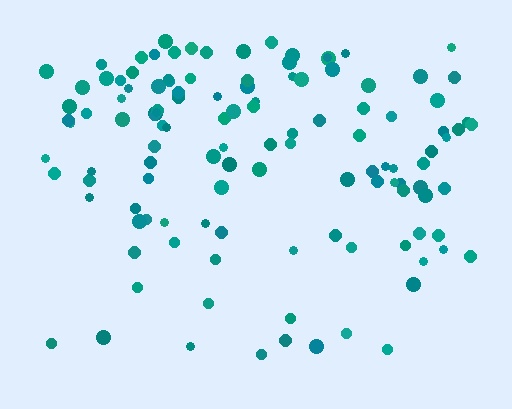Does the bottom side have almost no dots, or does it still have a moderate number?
Still a moderate number, just noticeably fewer than the top.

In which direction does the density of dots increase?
From bottom to top, with the top side densest.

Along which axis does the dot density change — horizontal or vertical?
Vertical.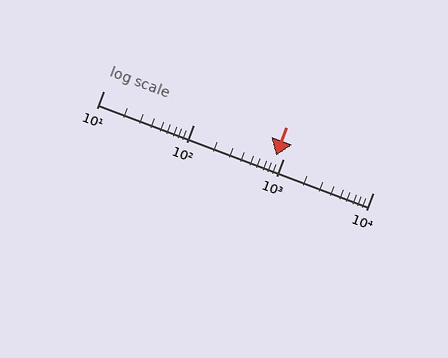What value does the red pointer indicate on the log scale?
The pointer indicates approximately 830.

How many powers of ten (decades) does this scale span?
The scale spans 3 decades, from 10 to 10000.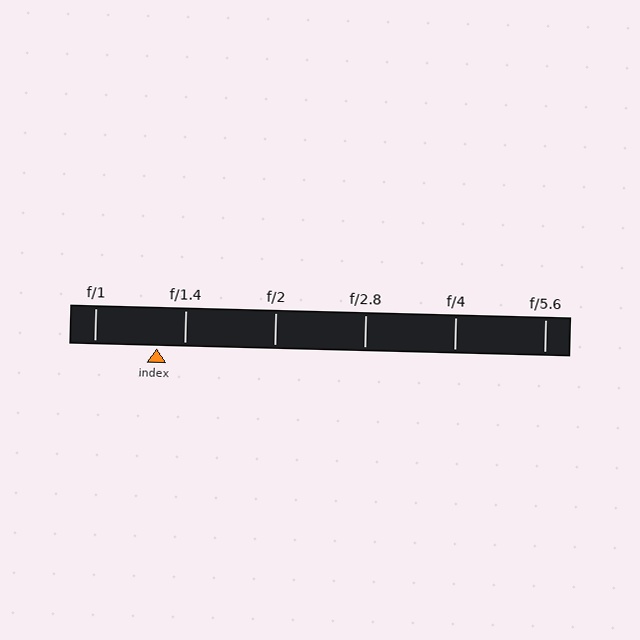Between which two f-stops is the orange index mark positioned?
The index mark is between f/1 and f/1.4.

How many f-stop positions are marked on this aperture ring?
There are 6 f-stop positions marked.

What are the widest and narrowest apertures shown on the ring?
The widest aperture shown is f/1 and the narrowest is f/5.6.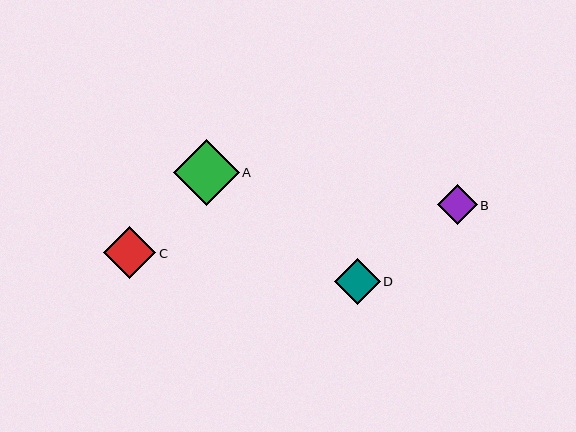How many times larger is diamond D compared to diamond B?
Diamond D is approximately 1.1 times the size of diamond B.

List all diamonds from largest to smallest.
From largest to smallest: A, C, D, B.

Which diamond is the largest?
Diamond A is the largest with a size of approximately 66 pixels.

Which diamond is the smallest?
Diamond B is the smallest with a size of approximately 40 pixels.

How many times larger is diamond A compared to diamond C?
Diamond A is approximately 1.3 times the size of diamond C.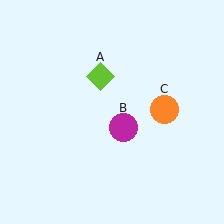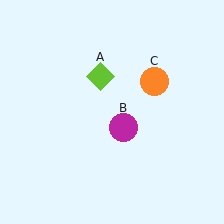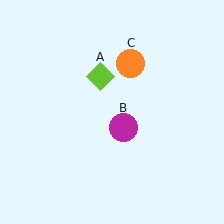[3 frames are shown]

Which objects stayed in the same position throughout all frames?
Lime diamond (object A) and magenta circle (object B) remained stationary.